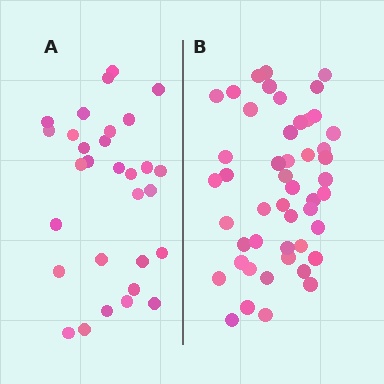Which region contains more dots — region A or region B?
Region B (the right region) has more dots.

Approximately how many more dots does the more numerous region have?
Region B has approximately 20 more dots than region A.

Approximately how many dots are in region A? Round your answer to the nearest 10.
About 30 dots.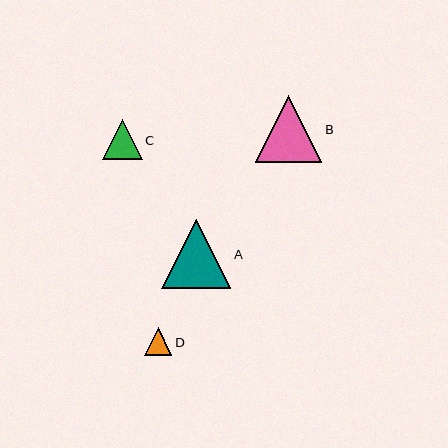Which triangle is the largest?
Triangle A is the largest with a size of approximately 69 pixels.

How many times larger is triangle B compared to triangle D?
Triangle B is approximately 2.4 times the size of triangle D.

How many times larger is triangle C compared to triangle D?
Triangle C is approximately 1.4 times the size of triangle D.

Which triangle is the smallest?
Triangle D is the smallest with a size of approximately 28 pixels.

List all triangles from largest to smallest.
From largest to smallest: A, B, C, D.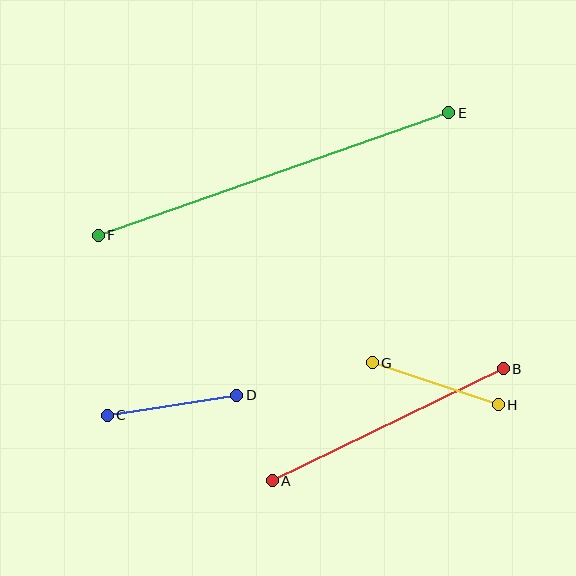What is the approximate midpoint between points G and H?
The midpoint is at approximately (435, 384) pixels.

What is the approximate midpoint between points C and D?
The midpoint is at approximately (172, 405) pixels.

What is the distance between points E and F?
The distance is approximately 371 pixels.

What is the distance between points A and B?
The distance is approximately 257 pixels.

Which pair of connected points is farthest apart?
Points E and F are farthest apart.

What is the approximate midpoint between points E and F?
The midpoint is at approximately (274, 174) pixels.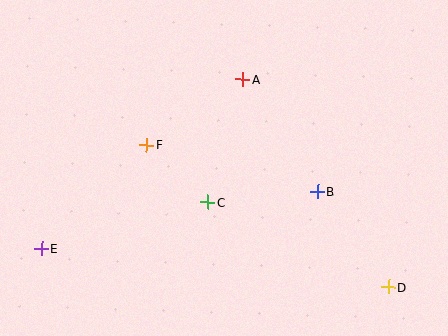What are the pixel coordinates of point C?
Point C is at (207, 202).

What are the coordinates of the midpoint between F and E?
The midpoint between F and E is at (94, 197).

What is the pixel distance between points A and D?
The distance between A and D is 254 pixels.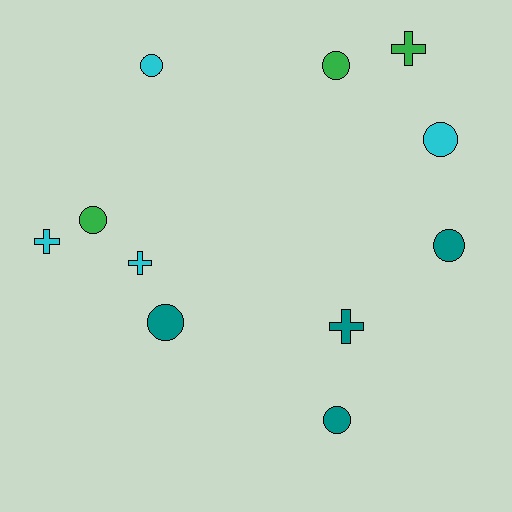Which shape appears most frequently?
Circle, with 7 objects.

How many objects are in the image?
There are 11 objects.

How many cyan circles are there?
There are 2 cyan circles.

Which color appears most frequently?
Teal, with 4 objects.